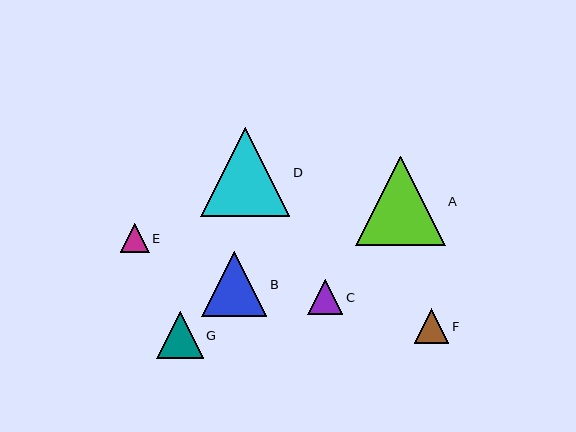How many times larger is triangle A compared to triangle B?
Triangle A is approximately 1.4 times the size of triangle B.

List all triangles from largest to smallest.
From largest to smallest: A, D, B, G, C, F, E.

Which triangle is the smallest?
Triangle E is the smallest with a size of approximately 29 pixels.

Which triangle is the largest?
Triangle A is the largest with a size of approximately 89 pixels.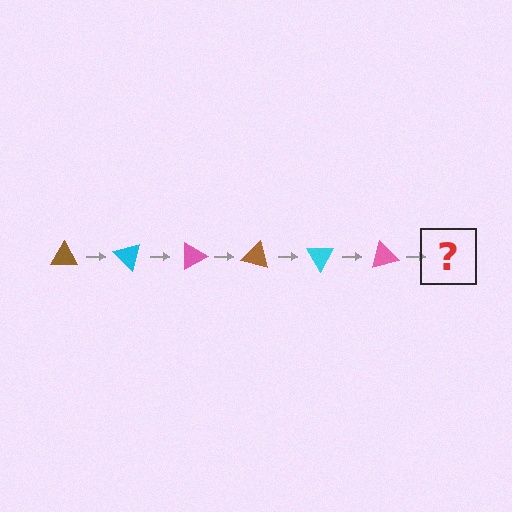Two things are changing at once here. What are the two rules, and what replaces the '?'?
The two rules are that it rotates 45 degrees each step and the color cycles through brown, cyan, and pink. The '?' should be a brown triangle, rotated 270 degrees from the start.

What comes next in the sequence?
The next element should be a brown triangle, rotated 270 degrees from the start.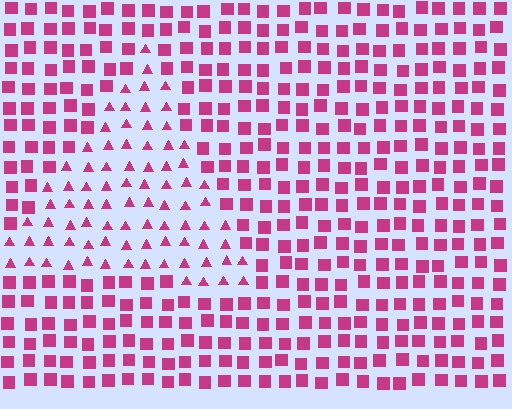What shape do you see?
I see a triangle.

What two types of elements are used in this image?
The image uses triangles inside the triangle region and squares outside it.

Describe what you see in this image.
The image is filled with small magenta elements arranged in a uniform grid. A triangle-shaped region contains triangles, while the surrounding area contains squares. The boundary is defined purely by the change in element shape.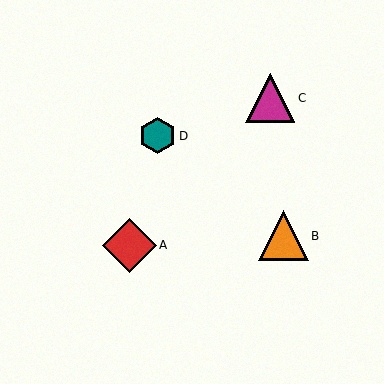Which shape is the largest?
The red diamond (labeled A) is the largest.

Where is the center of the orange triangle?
The center of the orange triangle is at (283, 236).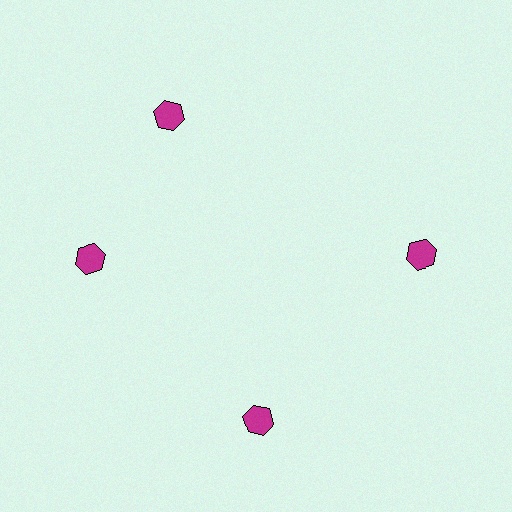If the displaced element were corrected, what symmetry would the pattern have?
It would have 4-fold rotational symmetry — the pattern would map onto itself every 90 degrees.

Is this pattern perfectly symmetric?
No. The 4 magenta hexagons are arranged in a ring, but one element near the 12 o'clock position is rotated out of alignment along the ring, breaking the 4-fold rotational symmetry.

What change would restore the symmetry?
The symmetry would be restored by rotating it back into even spacing with its neighbors so that all 4 hexagons sit at equal angles and equal distance from the center.